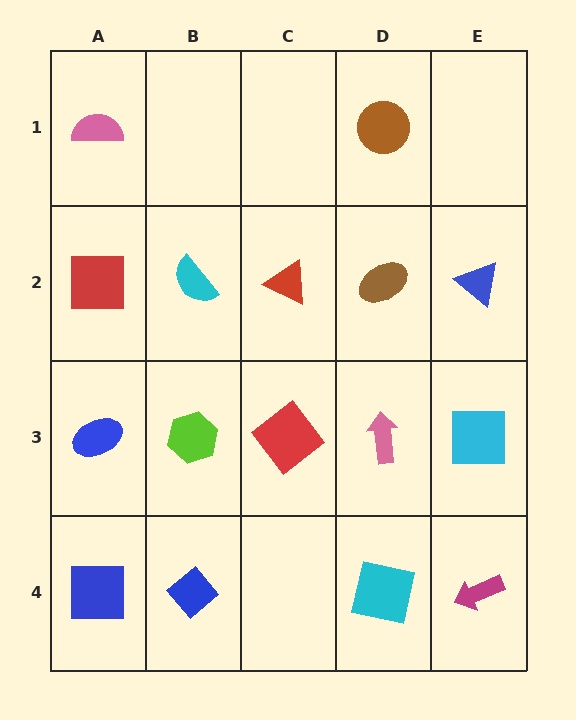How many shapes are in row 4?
4 shapes.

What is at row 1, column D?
A brown circle.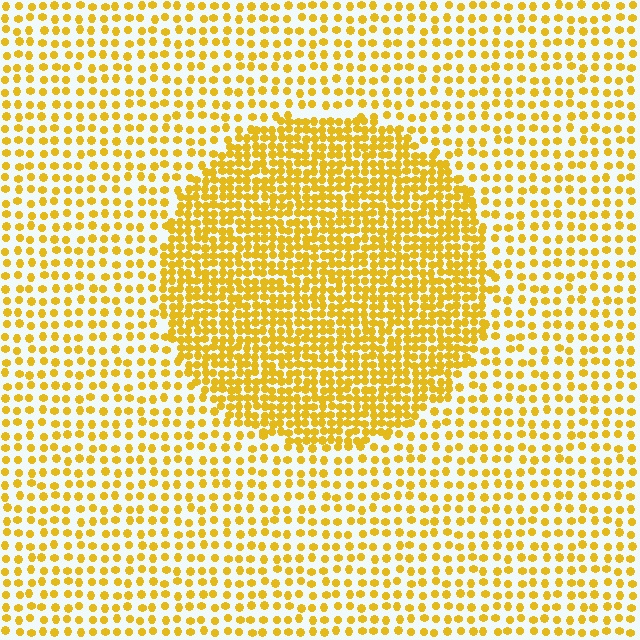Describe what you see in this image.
The image contains small yellow elements arranged at two different densities. A circle-shaped region is visible where the elements are more densely packed than the surrounding area.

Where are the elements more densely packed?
The elements are more densely packed inside the circle boundary.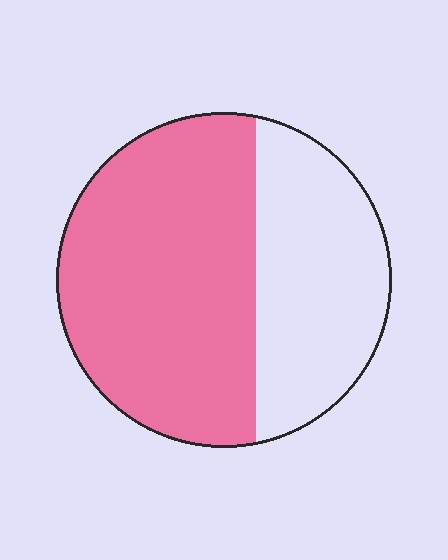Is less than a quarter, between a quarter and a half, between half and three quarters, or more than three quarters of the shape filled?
Between half and three quarters.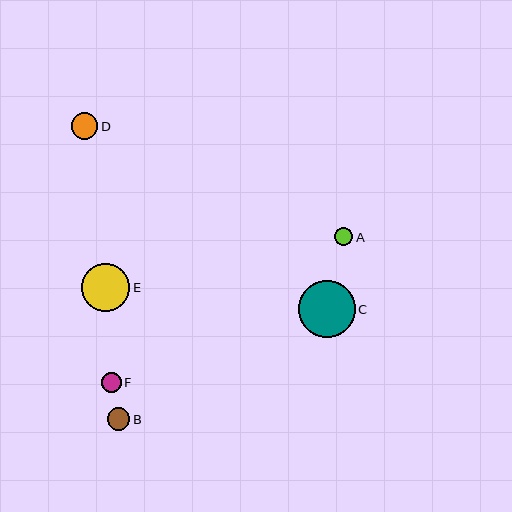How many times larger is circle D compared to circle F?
Circle D is approximately 1.3 times the size of circle F.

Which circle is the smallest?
Circle A is the smallest with a size of approximately 18 pixels.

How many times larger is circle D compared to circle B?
Circle D is approximately 1.2 times the size of circle B.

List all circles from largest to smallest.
From largest to smallest: C, E, D, B, F, A.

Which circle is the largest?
Circle C is the largest with a size of approximately 57 pixels.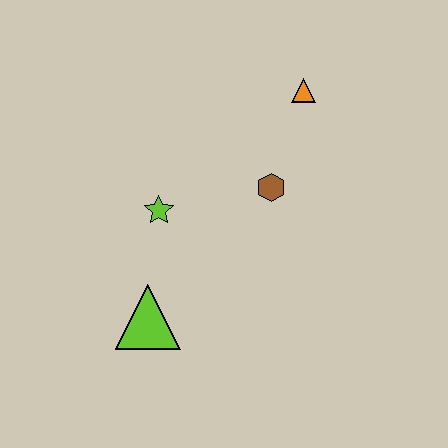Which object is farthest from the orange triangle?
The lime triangle is farthest from the orange triangle.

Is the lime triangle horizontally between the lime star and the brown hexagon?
No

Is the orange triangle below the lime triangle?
No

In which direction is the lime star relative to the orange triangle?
The lime star is to the left of the orange triangle.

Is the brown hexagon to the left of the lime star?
No